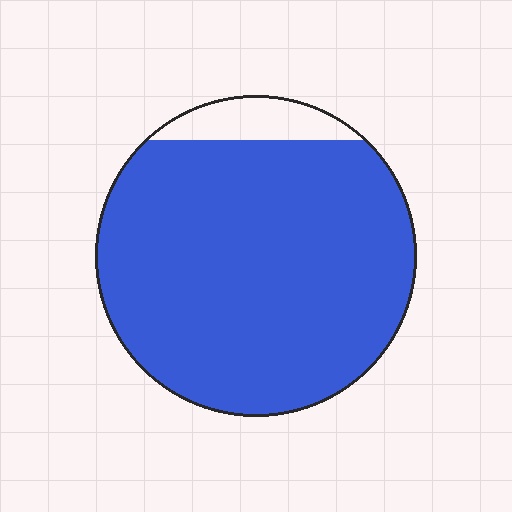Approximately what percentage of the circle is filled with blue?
Approximately 90%.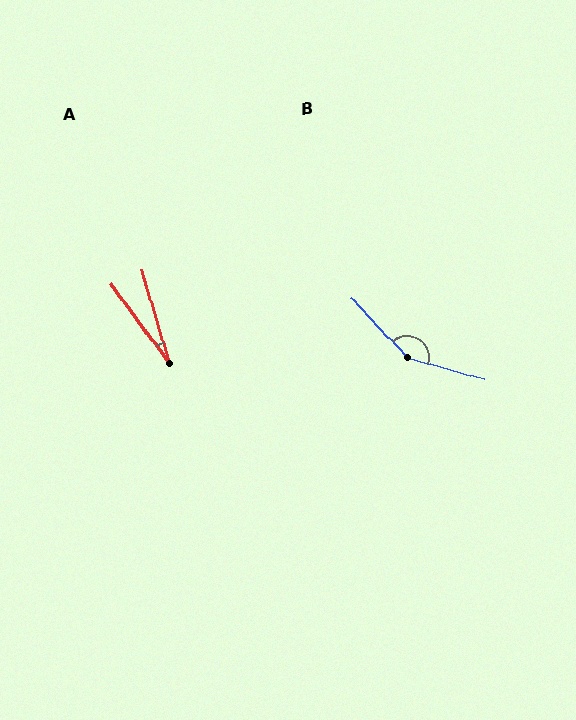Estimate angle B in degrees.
Approximately 149 degrees.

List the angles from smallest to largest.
A (20°), B (149°).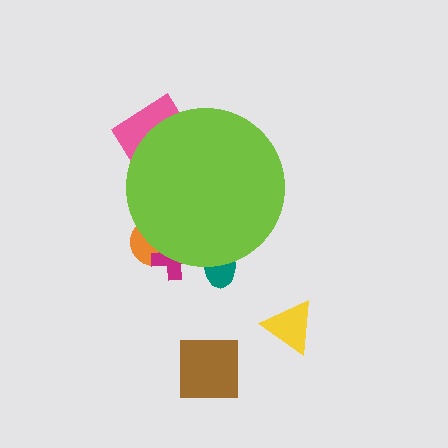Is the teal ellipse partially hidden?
Yes, the teal ellipse is partially hidden behind the lime circle.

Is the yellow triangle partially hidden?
No, the yellow triangle is fully visible.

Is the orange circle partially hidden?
Yes, the orange circle is partially hidden behind the lime circle.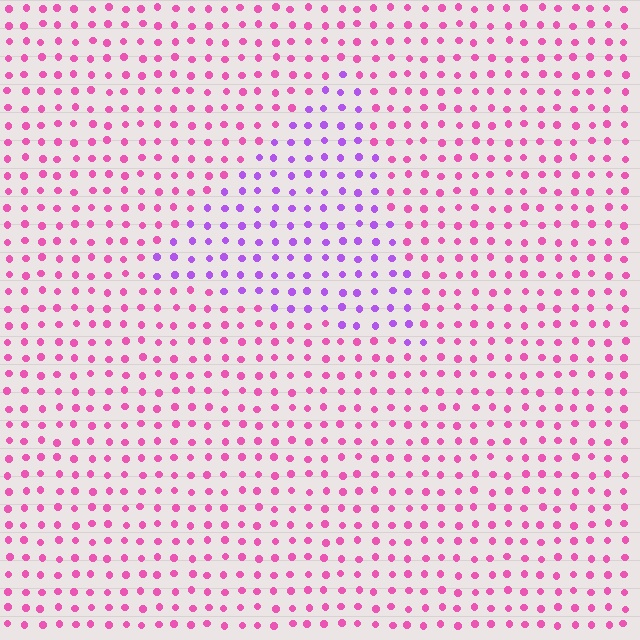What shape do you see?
I see a triangle.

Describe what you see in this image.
The image is filled with small pink elements in a uniform arrangement. A triangle-shaped region is visible where the elements are tinted to a slightly different hue, forming a subtle color boundary.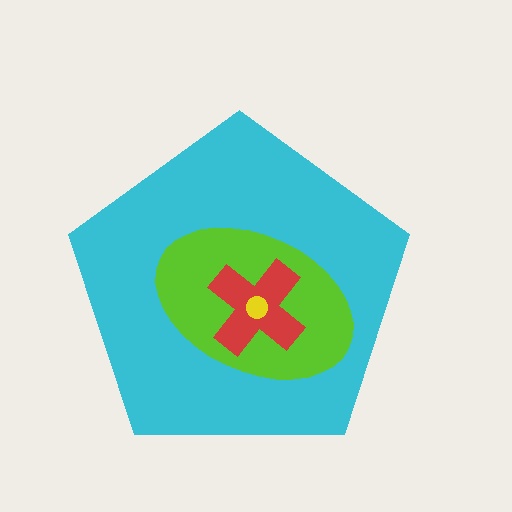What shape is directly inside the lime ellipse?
The red cross.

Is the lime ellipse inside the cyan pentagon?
Yes.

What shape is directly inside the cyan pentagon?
The lime ellipse.